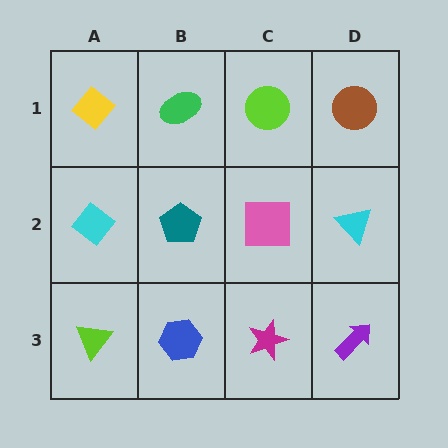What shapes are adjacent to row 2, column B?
A green ellipse (row 1, column B), a blue hexagon (row 3, column B), a cyan diamond (row 2, column A), a pink square (row 2, column C).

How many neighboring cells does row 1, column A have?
2.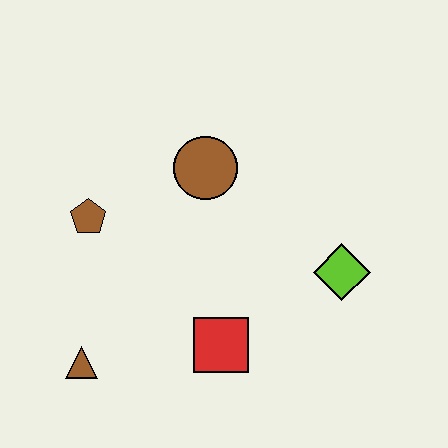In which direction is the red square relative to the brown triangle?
The red square is to the right of the brown triangle.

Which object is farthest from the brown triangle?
The lime diamond is farthest from the brown triangle.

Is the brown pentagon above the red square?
Yes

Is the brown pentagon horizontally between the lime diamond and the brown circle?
No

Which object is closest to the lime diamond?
The red square is closest to the lime diamond.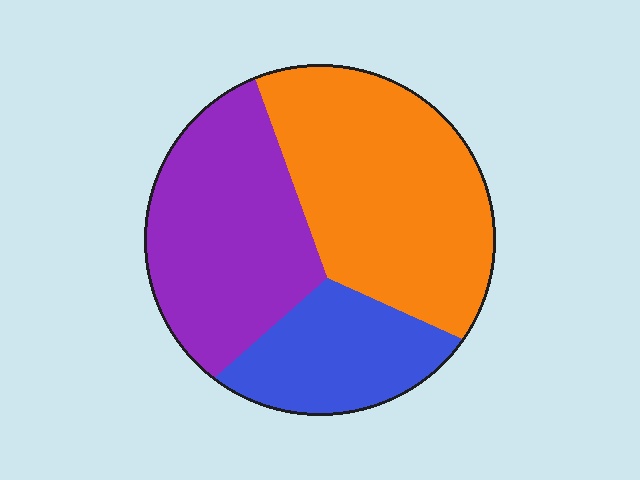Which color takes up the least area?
Blue, at roughly 20%.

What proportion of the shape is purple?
Purple takes up about three eighths (3/8) of the shape.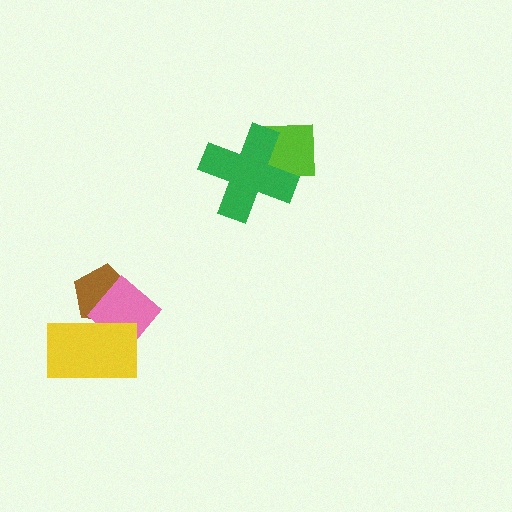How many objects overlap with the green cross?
1 object overlaps with the green cross.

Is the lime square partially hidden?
Yes, it is partially covered by another shape.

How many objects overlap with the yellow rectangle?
2 objects overlap with the yellow rectangle.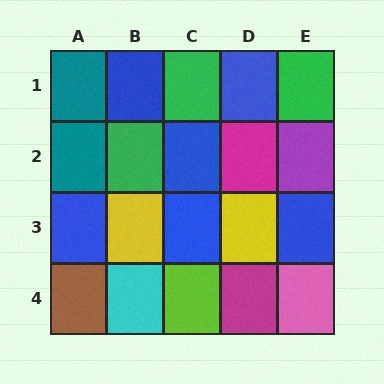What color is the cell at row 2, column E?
Purple.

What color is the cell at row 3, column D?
Yellow.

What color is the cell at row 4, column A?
Brown.